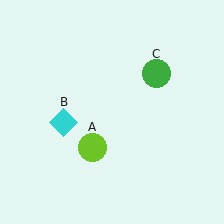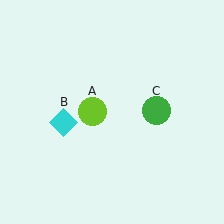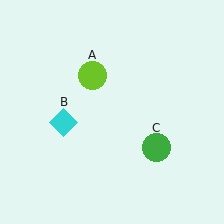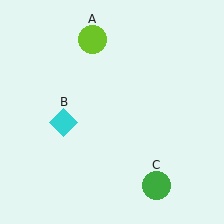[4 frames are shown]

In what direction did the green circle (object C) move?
The green circle (object C) moved down.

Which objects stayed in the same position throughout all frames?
Cyan diamond (object B) remained stationary.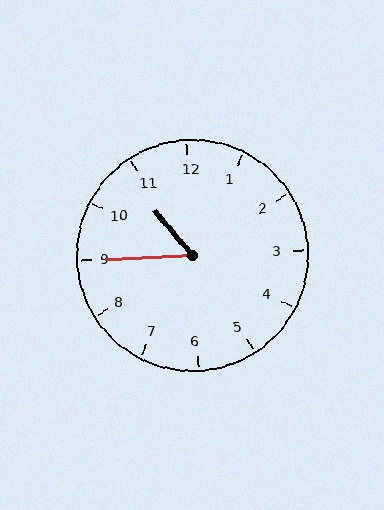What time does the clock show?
10:45.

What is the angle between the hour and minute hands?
Approximately 52 degrees.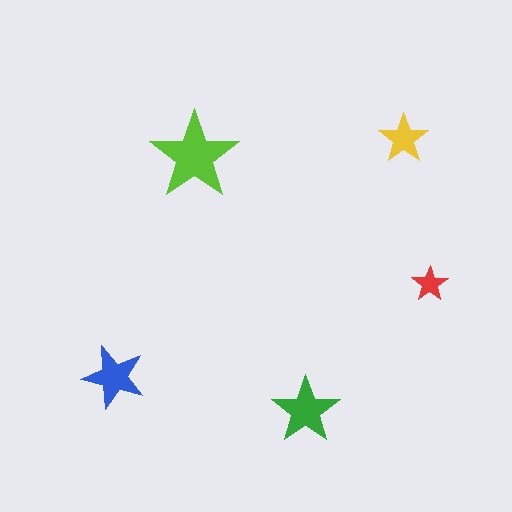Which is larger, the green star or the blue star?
The green one.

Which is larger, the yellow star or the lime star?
The lime one.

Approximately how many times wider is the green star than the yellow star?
About 1.5 times wider.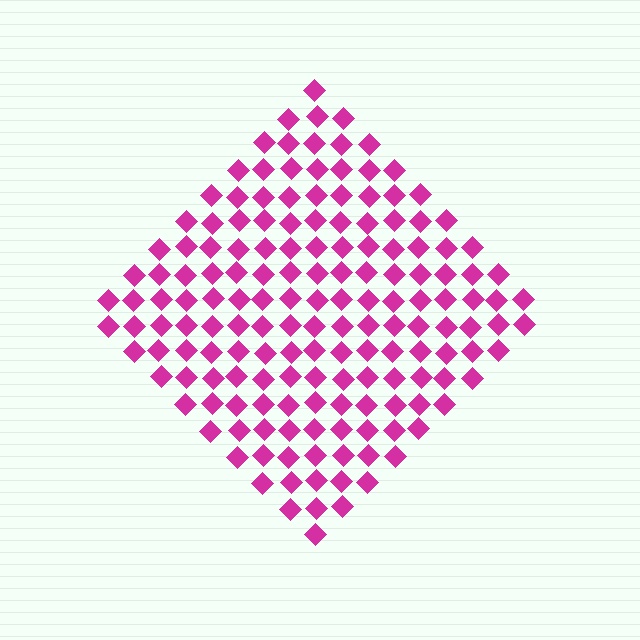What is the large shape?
The large shape is a diamond.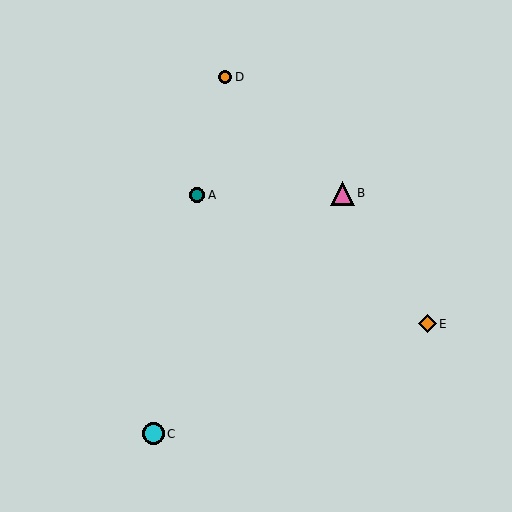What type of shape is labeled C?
Shape C is a cyan circle.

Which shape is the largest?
The pink triangle (labeled B) is the largest.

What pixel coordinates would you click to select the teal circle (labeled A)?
Click at (197, 195) to select the teal circle A.